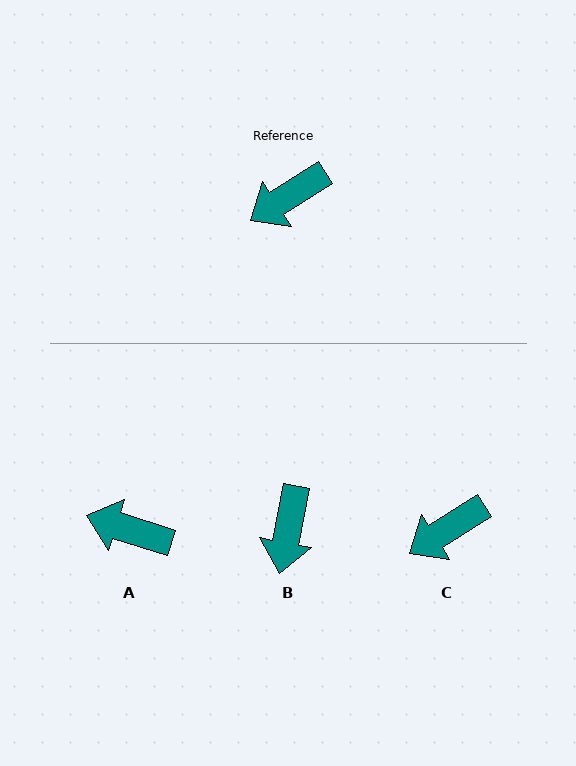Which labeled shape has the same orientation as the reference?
C.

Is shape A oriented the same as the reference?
No, it is off by about 50 degrees.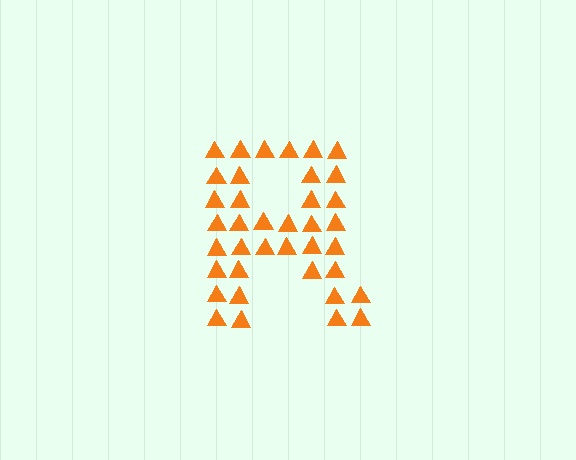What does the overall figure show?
The overall figure shows the letter R.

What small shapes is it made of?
It is made of small triangles.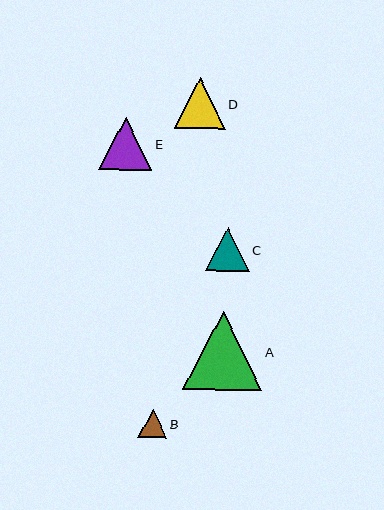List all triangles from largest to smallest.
From largest to smallest: A, E, D, C, B.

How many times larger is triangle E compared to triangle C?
Triangle E is approximately 1.2 times the size of triangle C.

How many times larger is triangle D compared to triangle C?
Triangle D is approximately 1.2 times the size of triangle C.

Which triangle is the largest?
Triangle A is the largest with a size of approximately 79 pixels.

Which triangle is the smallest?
Triangle B is the smallest with a size of approximately 29 pixels.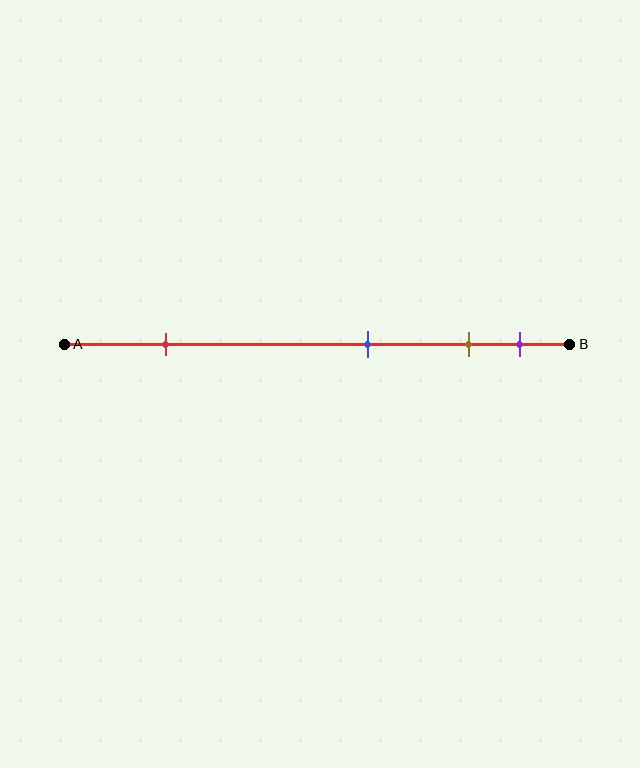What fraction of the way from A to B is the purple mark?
The purple mark is approximately 90% (0.9) of the way from A to B.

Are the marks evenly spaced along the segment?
No, the marks are not evenly spaced.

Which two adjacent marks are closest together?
The brown and purple marks are the closest adjacent pair.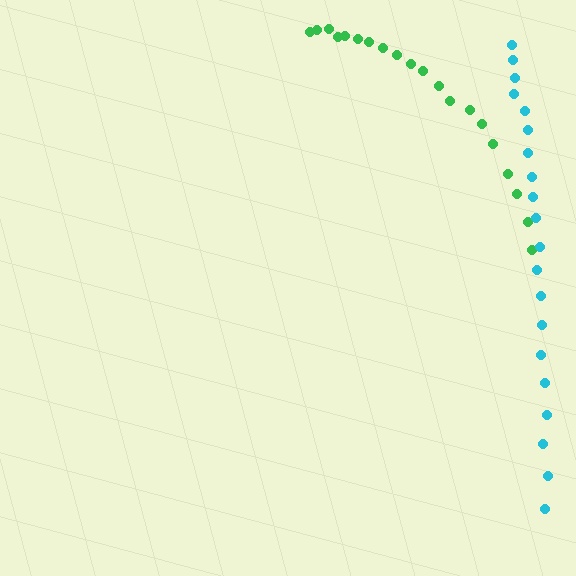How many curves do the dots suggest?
There are 2 distinct paths.